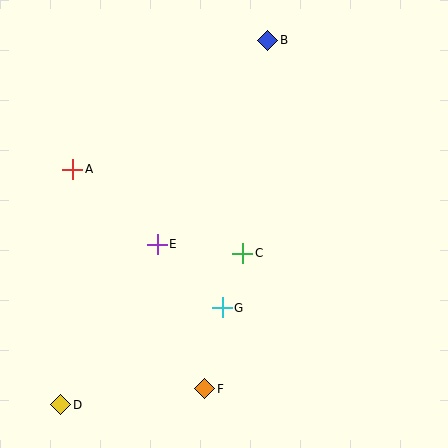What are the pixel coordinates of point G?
Point G is at (222, 308).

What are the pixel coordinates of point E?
Point E is at (157, 244).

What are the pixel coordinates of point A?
Point A is at (73, 169).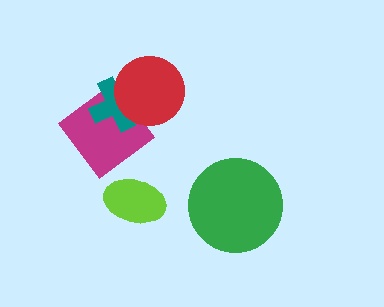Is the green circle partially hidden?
No, no other shape covers it.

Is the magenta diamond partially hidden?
Yes, it is partially covered by another shape.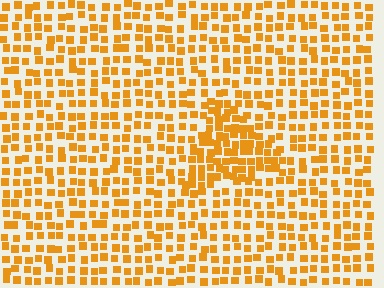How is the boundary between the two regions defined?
The boundary is defined by a change in element density (approximately 1.8x ratio). All elements are the same color, size, and shape.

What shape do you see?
I see a triangle.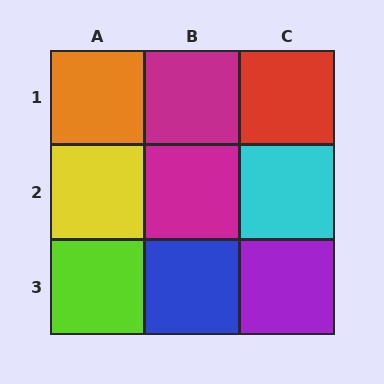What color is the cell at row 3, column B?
Blue.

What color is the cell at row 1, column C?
Red.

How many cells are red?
1 cell is red.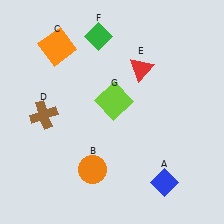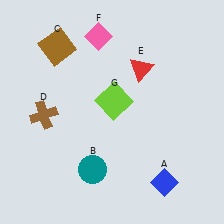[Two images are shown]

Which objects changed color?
B changed from orange to teal. C changed from orange to brown. F changed from green to pink.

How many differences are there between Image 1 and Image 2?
There are 3 differences between the two images.